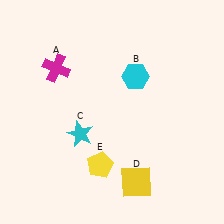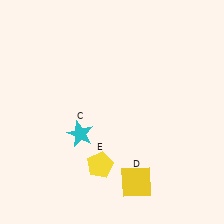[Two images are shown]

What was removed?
The cyan hexagon (B), the magenta cross (A) were removed in Image 2.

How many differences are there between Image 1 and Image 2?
There are 2 differences between the two images.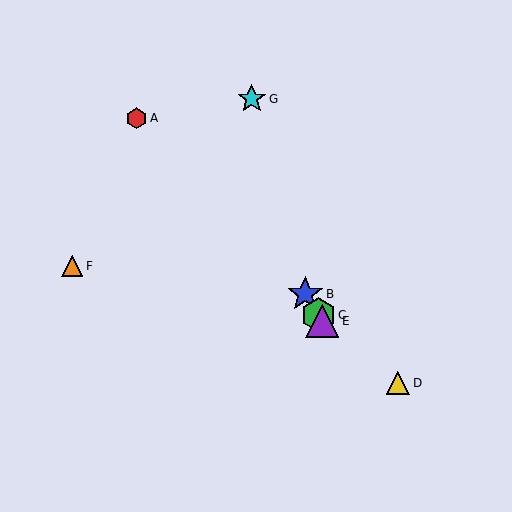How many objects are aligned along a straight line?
3 objects (B, C, E) are aligned along a straight line.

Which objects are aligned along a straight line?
Objects B, C, E are aligned along a straight line.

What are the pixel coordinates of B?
Object B is at (305, 294).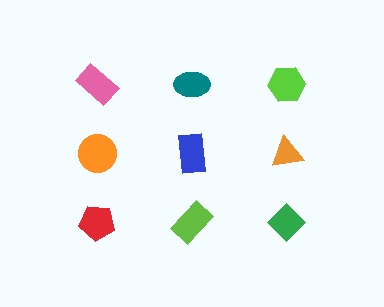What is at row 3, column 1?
A red pentagon.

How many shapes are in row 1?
3 shapes.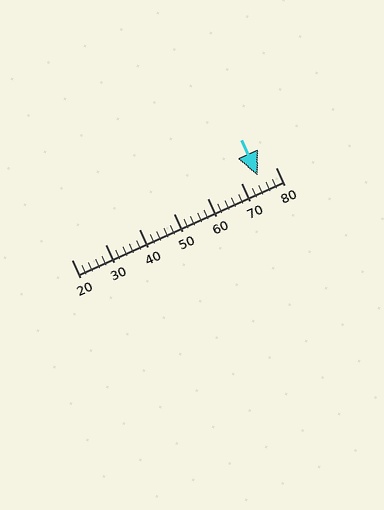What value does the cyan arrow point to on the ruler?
The cyan arrow points to approximately 75.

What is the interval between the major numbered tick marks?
The major tick marks are spaced 10 units apart.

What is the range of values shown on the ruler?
The ruler shows values from 20 to 80.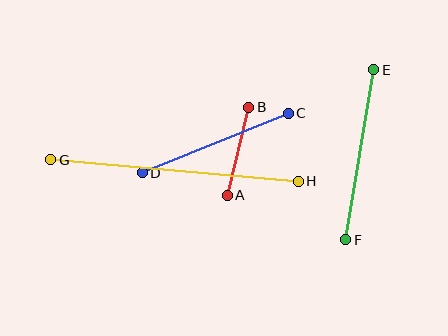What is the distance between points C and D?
The distance is approximately 158 pixels.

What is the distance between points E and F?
The distance is approximately 172 pixels.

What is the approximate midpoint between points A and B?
The midpoint is at approximately (238, 151) pixels.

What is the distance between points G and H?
The distance is approximately 248 pixels.